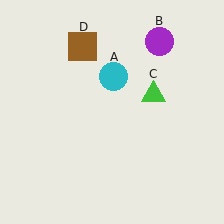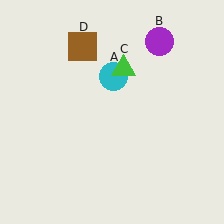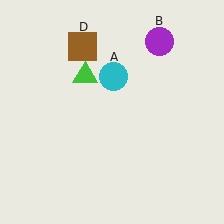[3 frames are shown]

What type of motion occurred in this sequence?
The green triangle (object C) rotated counterclockwise around the center of the scene.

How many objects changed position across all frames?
1 object changed position: green triangle (object C).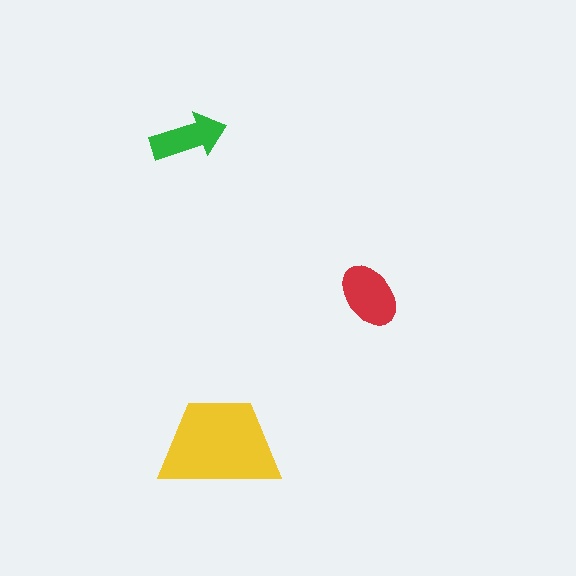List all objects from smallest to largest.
The green arrow, the red ellipse, the yellow trapezoid.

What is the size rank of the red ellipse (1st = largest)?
2nd.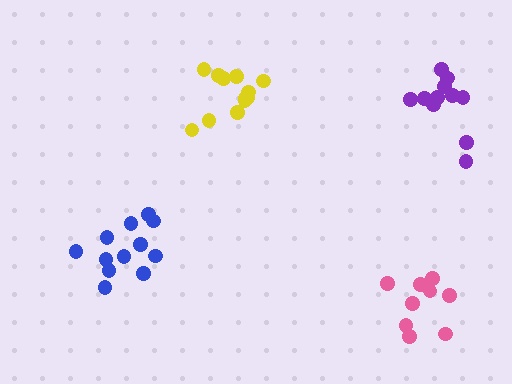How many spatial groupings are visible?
There are 4 spatial groupings.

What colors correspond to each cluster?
The clusters are colored: yellow, pink, purple, blue.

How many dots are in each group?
Group 1: 12 dots, Group 2: 9 dots, Group 3: 11 dots, Group 4: 12 dots (44 total).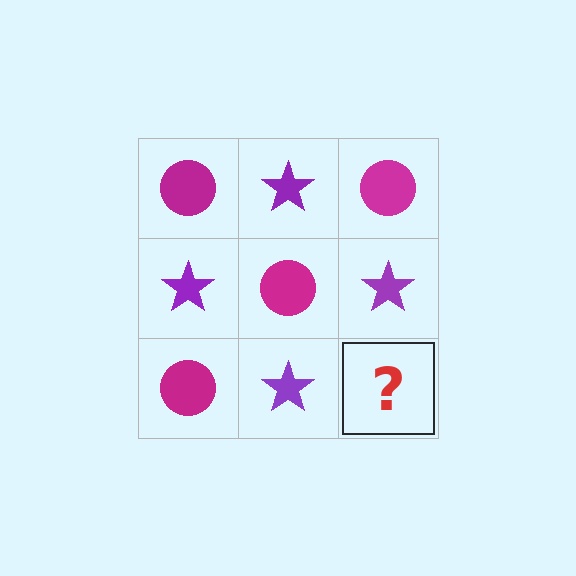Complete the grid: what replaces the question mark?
The question mark should be replaced with a magenta circle.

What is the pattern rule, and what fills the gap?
The rule is that it alternates magenta circle and purple star in a checkerboard pattern. The gap should be filled with a magenta circle.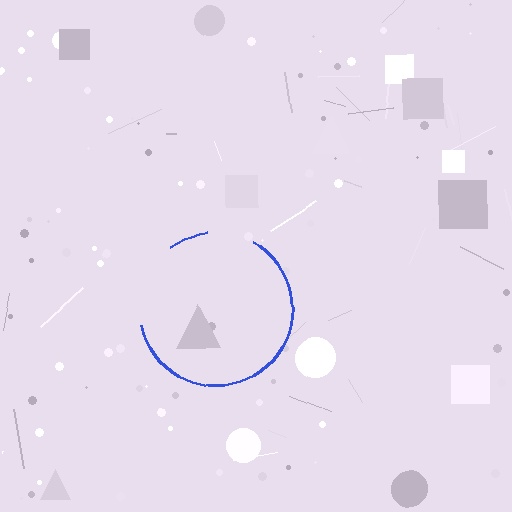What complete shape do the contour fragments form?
The contour fragments form a circle.